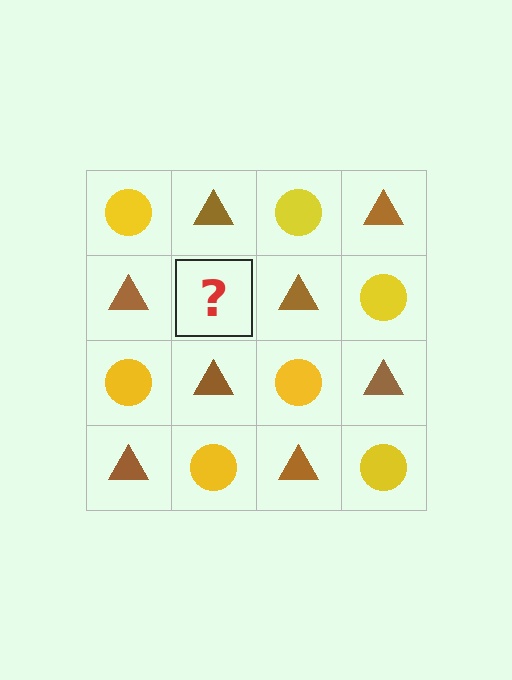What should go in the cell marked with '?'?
The missing cell should contain a yellow circle.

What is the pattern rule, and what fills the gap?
The rule is that it alternates yellow circle and brown triangle in a checkerboard pattern. The gap should be filled with a yellow circle.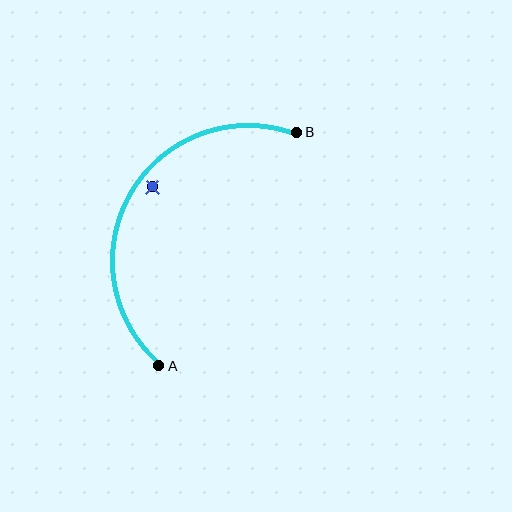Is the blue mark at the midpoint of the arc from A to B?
No — the blue mark does not lie on the arc at all. It sits slightly inside the curve.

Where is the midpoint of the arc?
The arc midpoint is the point on the curve farthest from the straight line joining A and B. It sits to the left of that line.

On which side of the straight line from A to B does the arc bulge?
The arc bulges to the left of the straight line connecting A and B.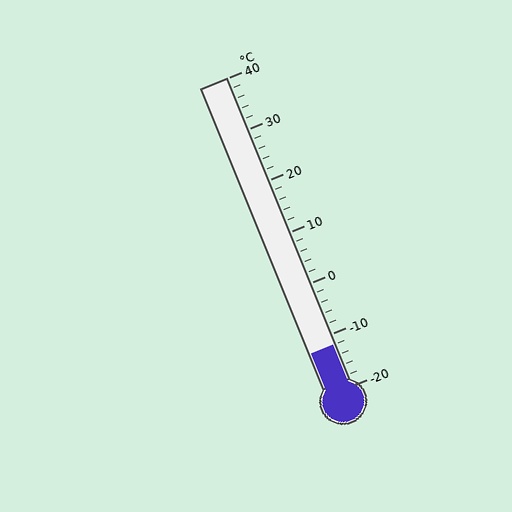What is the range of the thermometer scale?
The thermometer scale ranges from -20°C to 40°C.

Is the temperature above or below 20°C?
The temperature is below 20°C.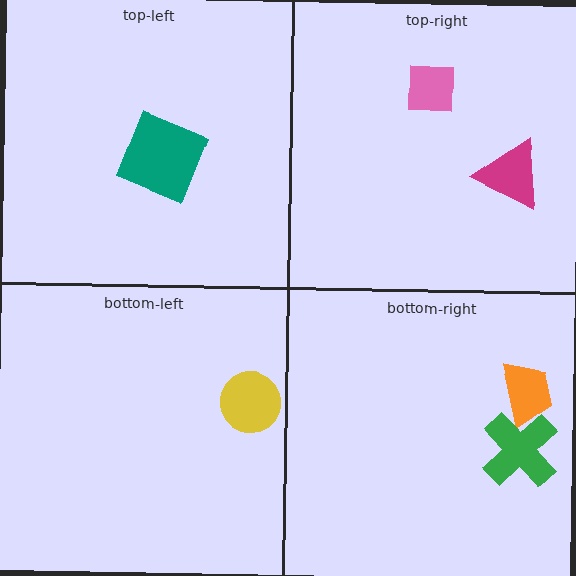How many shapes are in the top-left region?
1.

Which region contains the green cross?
The bottom-right region.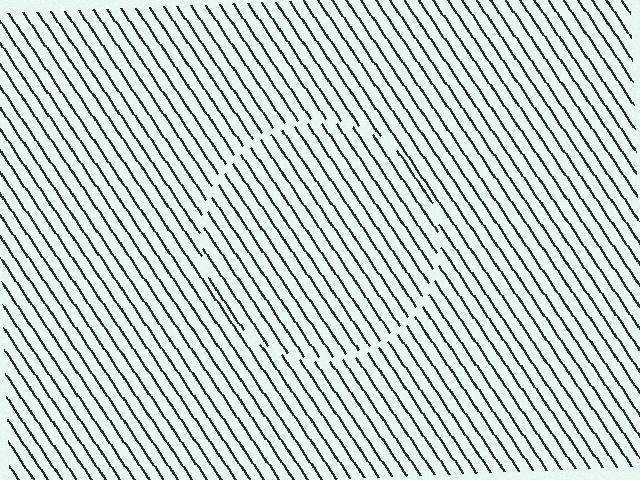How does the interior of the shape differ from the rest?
The interior of the shape contains the same grating, shifted by half a period — the contour is defined by the phase discontinuity where line-ends from the inner and outer gratings abut.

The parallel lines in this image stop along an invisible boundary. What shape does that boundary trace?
An illusory circle. The interior of the shape contains the same grating, shifted by half a period — the contour is defined by the phase discontinuity where line-ends from the inner and outer gratings abut.